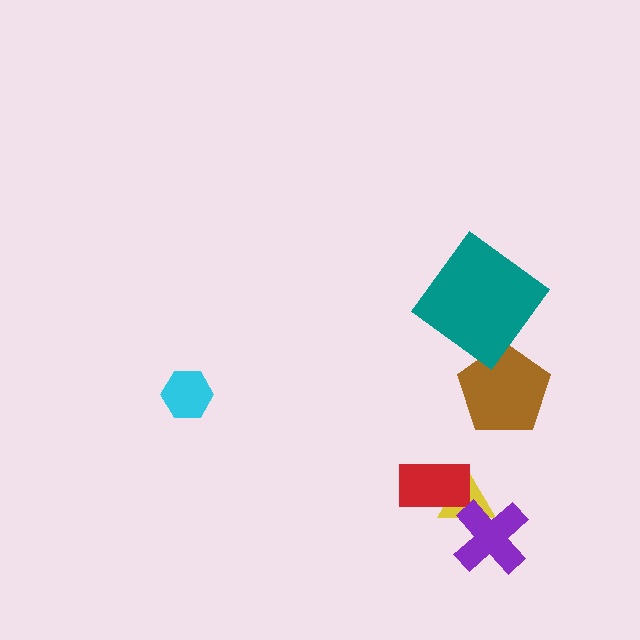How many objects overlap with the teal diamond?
0 objects overlap with the teal diamond.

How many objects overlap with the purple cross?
1 object overlaps with the purple cross.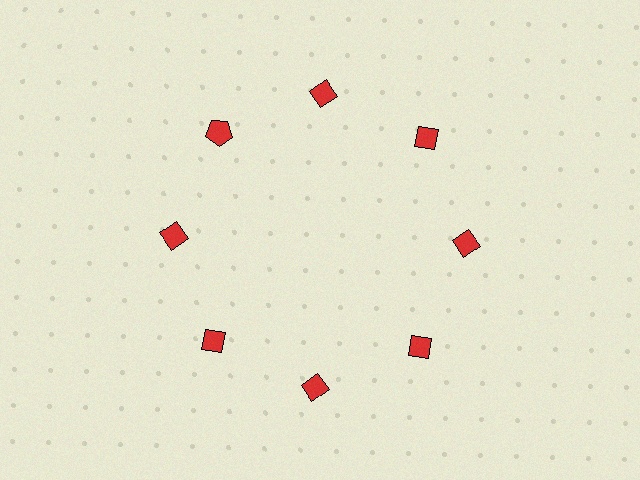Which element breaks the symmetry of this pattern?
The red pentagon at roughly the 10 o'clock position breaks the symmetry. All other shapes are red diamonds.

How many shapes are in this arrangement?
There are 8 shapes arranged in a ring pattern.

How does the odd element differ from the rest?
It has a different shape: pentagon instead of diamond.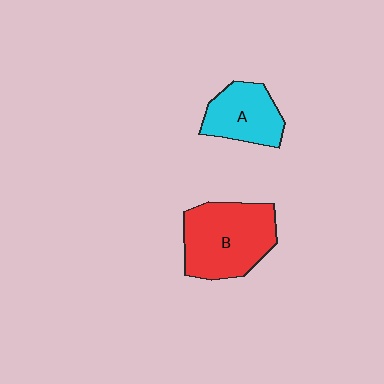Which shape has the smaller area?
Shape A (cyan).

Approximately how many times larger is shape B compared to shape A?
Approximately 1.6 times.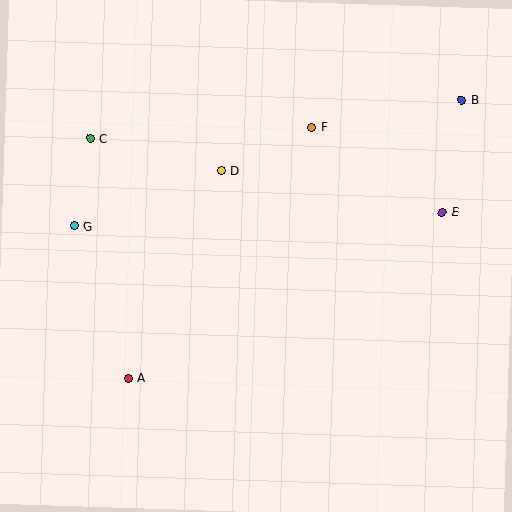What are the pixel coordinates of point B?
Point B is at (462, 100).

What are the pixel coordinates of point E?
Point E is at (442, 212).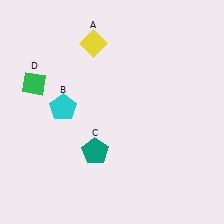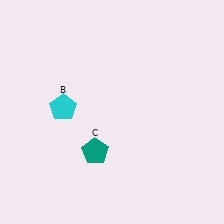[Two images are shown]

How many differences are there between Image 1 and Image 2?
There are 2 differences between the two images.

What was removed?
The green diamond (D), the yellow diamond (A) were removed in Image 2.